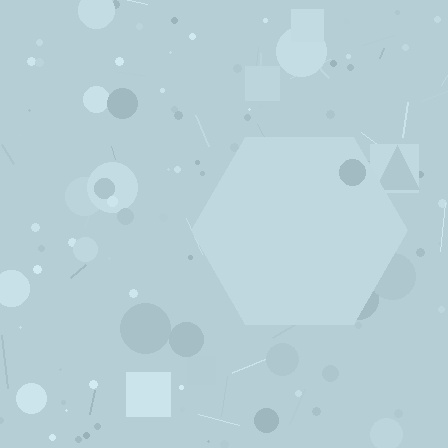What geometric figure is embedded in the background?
A hexagon is embedded in the background.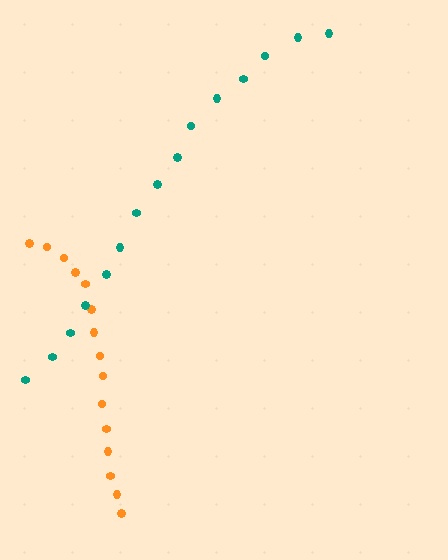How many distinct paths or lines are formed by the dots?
There are 2 distinct paths.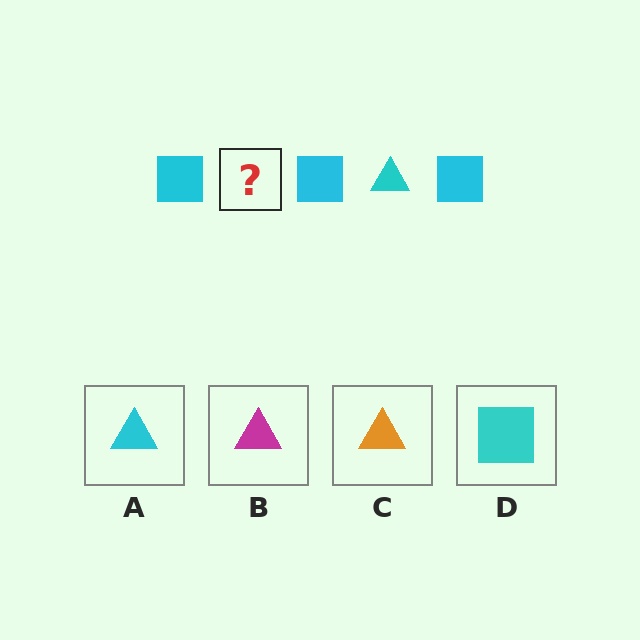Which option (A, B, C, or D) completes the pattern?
A.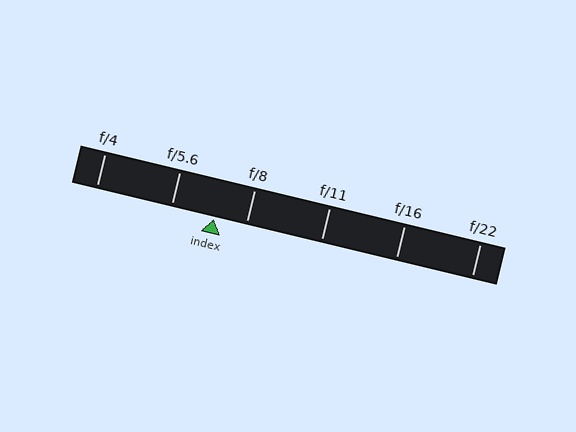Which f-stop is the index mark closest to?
The index mark is closest to f/8.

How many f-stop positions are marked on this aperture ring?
There are 6 f-stop positions marked.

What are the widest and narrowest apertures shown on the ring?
The widest aperture shown is f/4 and the narrowest is f/22.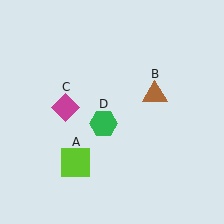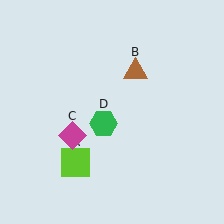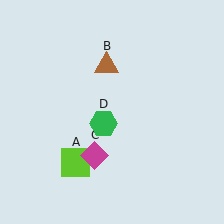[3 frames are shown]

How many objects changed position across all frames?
2 objects changed position: brown triangle (object B), magenta diamond (object C).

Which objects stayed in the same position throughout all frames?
Lime square (object A) and green hexagon (object D) remained stationary.